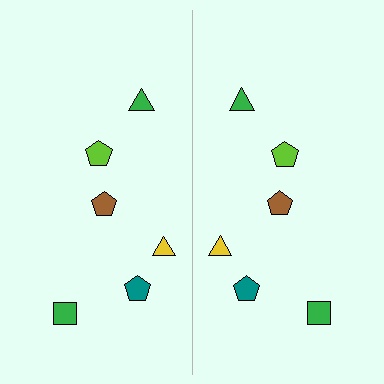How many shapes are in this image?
There are 12 shapes in this image.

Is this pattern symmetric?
Yes, this pattern has bilateral (reflection) symmetry.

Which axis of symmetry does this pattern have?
The pattern has a vertical axis of symmetry running through the center of the image.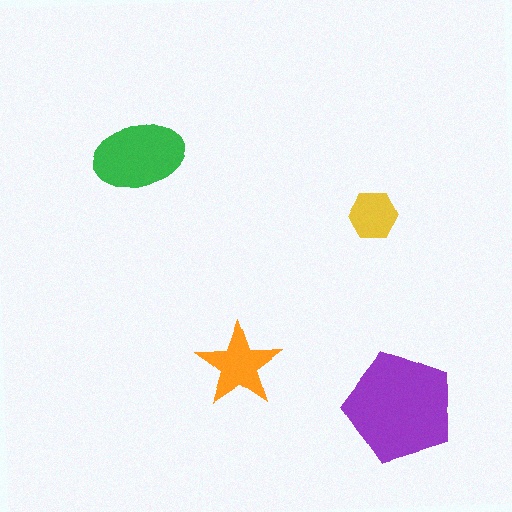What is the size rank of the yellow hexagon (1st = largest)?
4th.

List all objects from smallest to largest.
The yellow hexagon, the orange star, the green ellipse, the purple pentagon.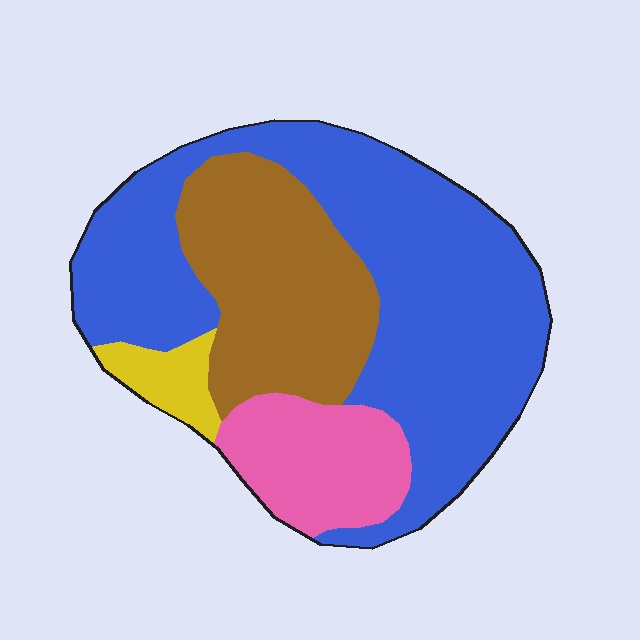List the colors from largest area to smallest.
From largest to smallest: blue, brown, pink, yellow.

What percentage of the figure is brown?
Brown takes up about one quarter (1/4) of the figure.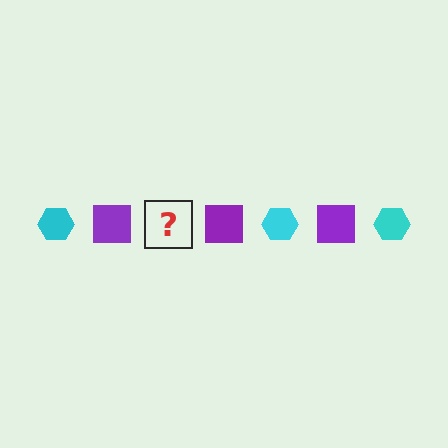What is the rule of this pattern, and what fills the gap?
The rule is that the pattern alternates between cyan hexagon and purple square. The gap should be filled with a cyan hexagon.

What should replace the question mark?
The question mark should be replaced with a cyan hexagon.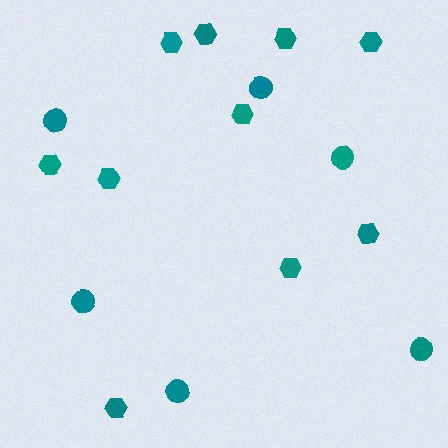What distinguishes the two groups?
There are 2 groups: one group of circles (6) and one group of hexagons (10).